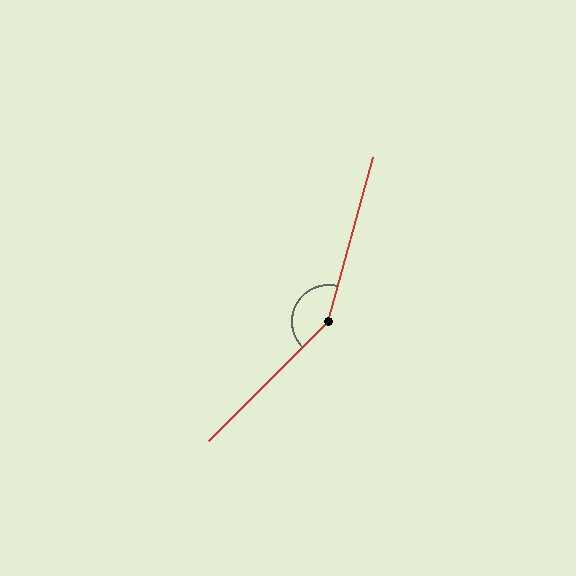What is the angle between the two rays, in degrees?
Approximately 150 degrees.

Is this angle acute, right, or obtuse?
It is obtuse.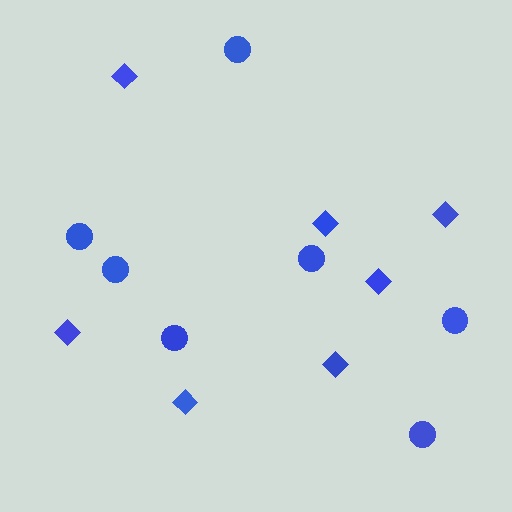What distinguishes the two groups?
There are 2 groups: one group of diamonds (7) and one group of circles (7).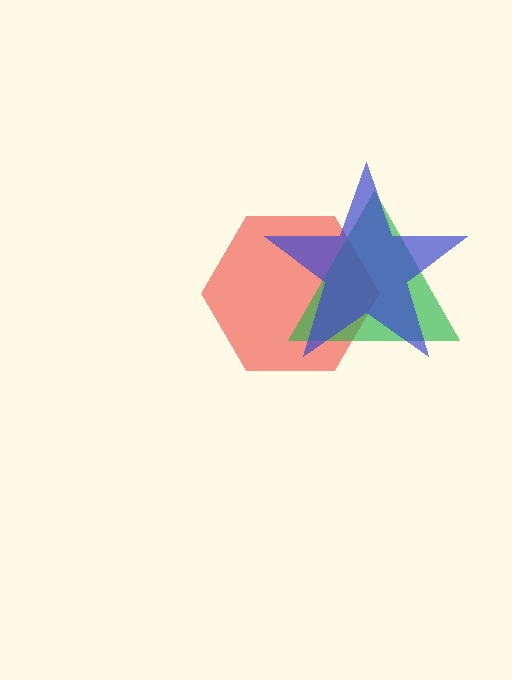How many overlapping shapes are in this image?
There are 3 overlapping shapes in the image.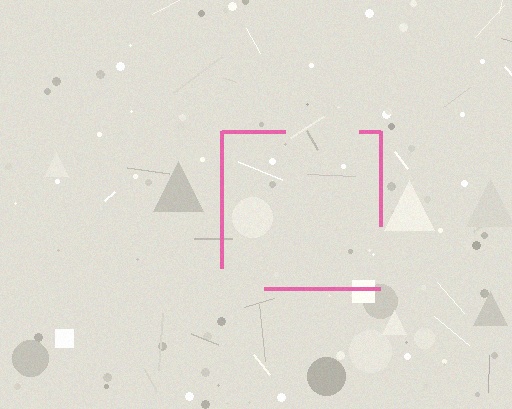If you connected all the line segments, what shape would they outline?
They would outline a square.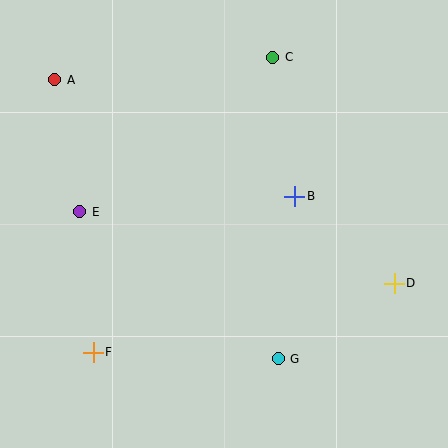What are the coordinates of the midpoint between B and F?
The midpoint between B and F is at (194, 274).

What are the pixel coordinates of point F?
Point F is at (93, 352).